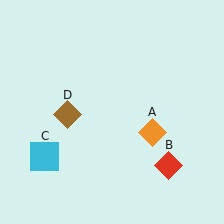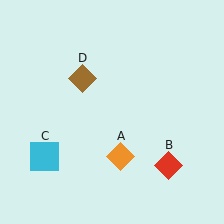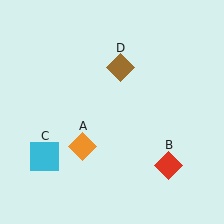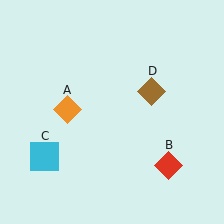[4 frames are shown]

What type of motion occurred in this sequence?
The orange diamond (object A), brown diamond (object D) rotated clockwise around the center of the scene.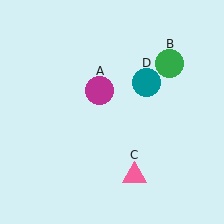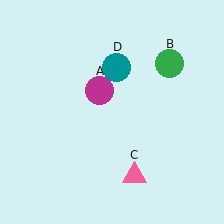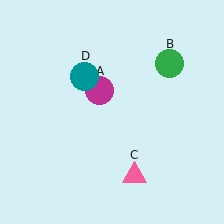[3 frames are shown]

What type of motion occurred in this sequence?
The teal circle (object D) rotated counterclockwise around the center of the scene.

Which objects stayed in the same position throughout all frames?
Magenta circle (object A) and green circle (object B) and pink triangle (object C) remained stationary.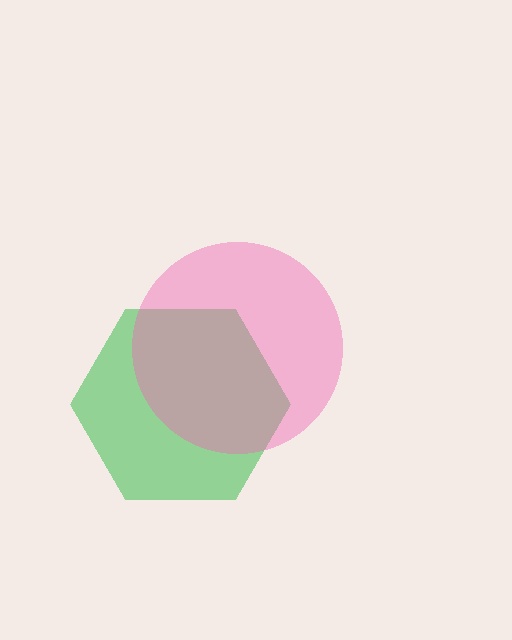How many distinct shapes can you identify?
There are 2 distinct shapes: a green hexagon, a pink circle.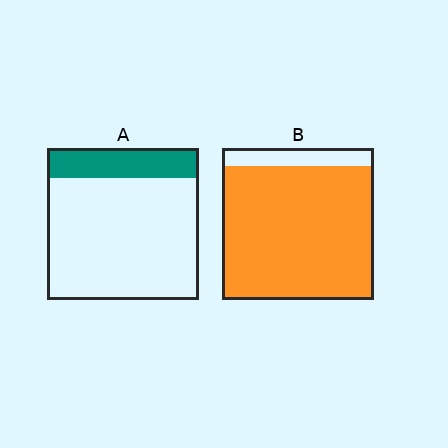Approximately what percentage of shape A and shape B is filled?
A is approximately 20% and B is approximately 90%.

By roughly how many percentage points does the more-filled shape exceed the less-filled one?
By roughly 70 percentage points (B over A).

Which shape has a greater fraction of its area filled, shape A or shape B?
Shape B.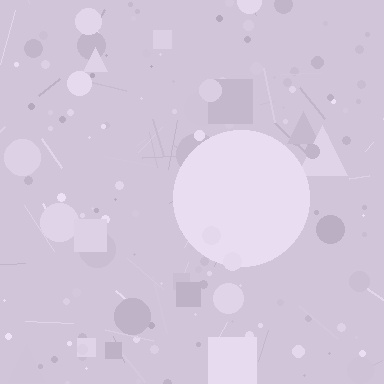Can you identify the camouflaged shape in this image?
The camouflaged shape is a circle.